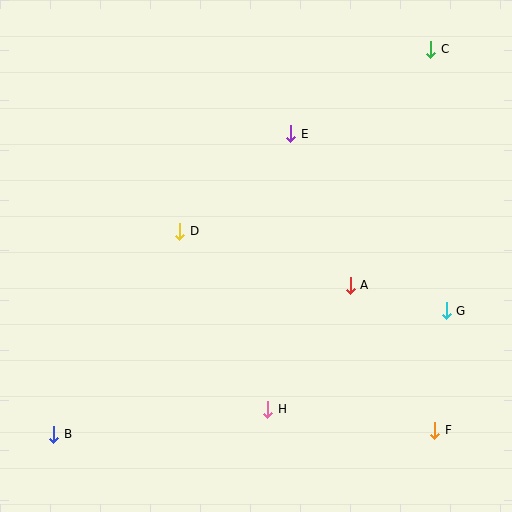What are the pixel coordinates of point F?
Point F is at (435, 430).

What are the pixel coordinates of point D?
Point D is at (180, 231).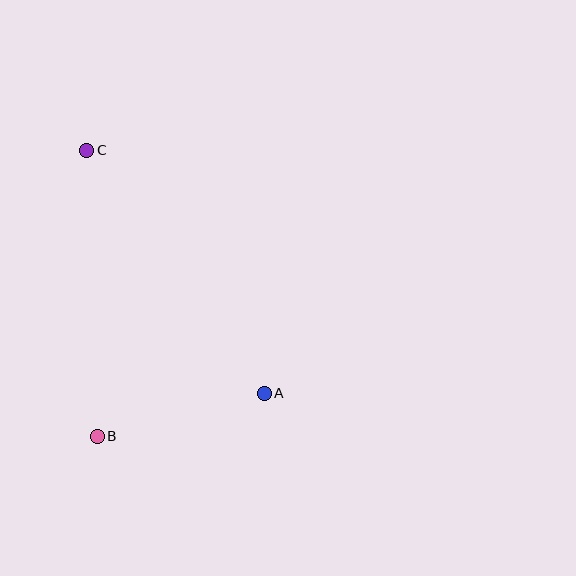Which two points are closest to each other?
Points A and B are closest to each other.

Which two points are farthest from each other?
Points A and C are farthest from each other.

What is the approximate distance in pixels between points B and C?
The distance between B and C is approximately 286 pixels.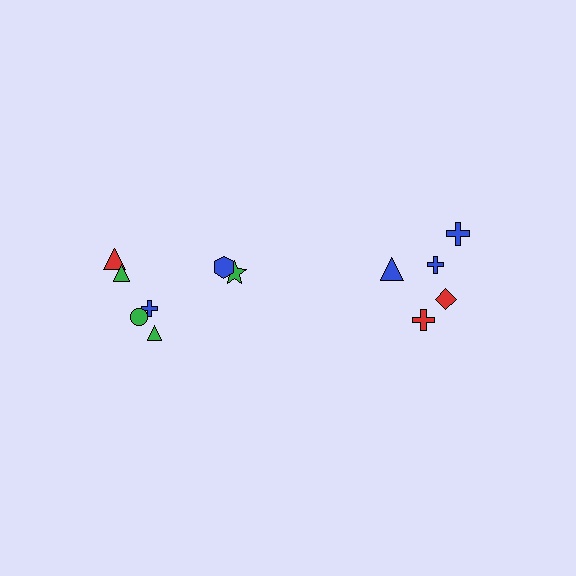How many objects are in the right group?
There are 5 objects.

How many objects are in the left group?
There are 7 objects.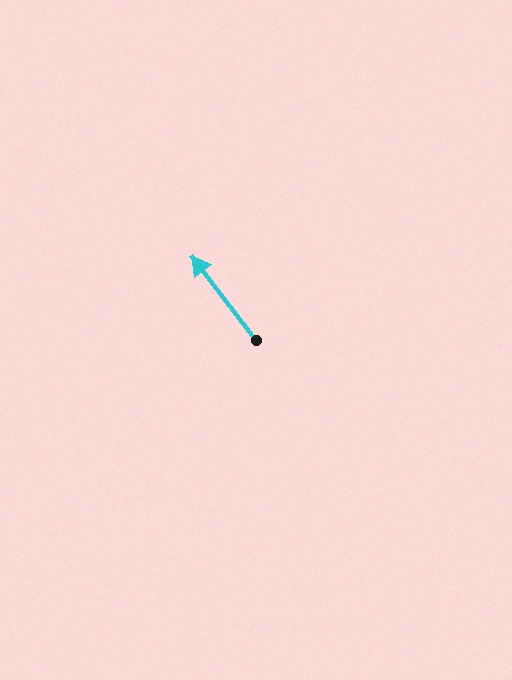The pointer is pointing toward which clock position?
Roughly 11 o'clock.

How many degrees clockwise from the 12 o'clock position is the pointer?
Approximately 323 degrees.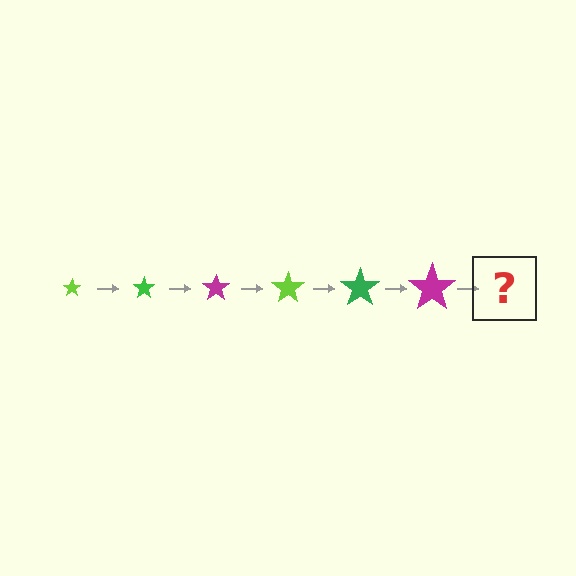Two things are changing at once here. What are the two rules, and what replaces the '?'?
The two rules are that the star grows larger each step and the color cycles through lime, green, and magenta. The '?' should be a lime star, larger than the previous one.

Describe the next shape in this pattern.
It should be a lime star, larger than the previous one.